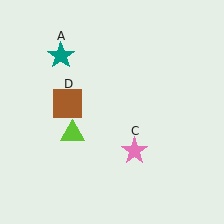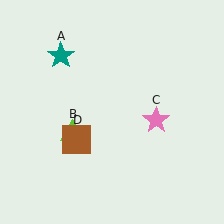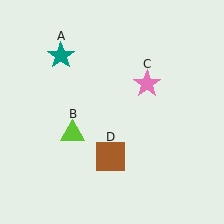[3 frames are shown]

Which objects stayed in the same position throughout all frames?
Teal star (object A) and lime triangle (object B) remained stationary.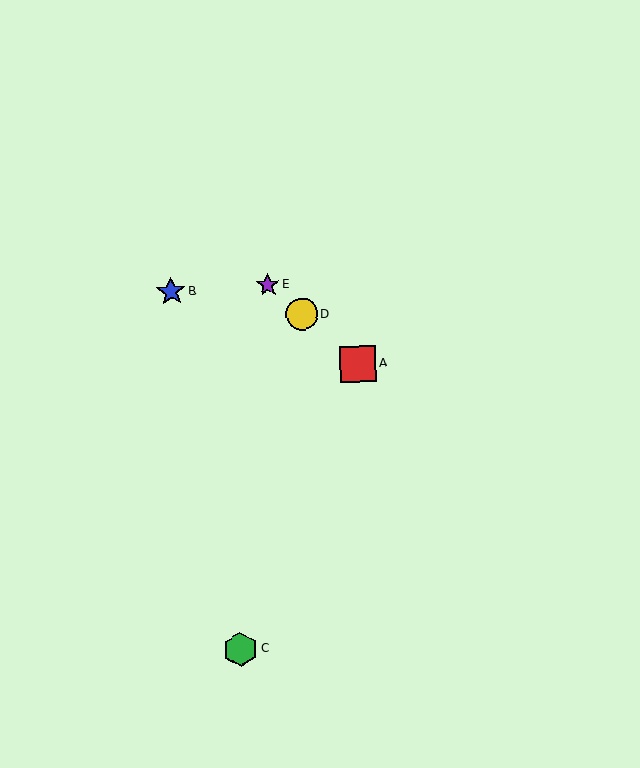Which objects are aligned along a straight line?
Objects A, D, E are aligned along a straight line.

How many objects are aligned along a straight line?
3 objects (A, D, E) are aligned along a straight line.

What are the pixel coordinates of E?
Object E is at (268, 285).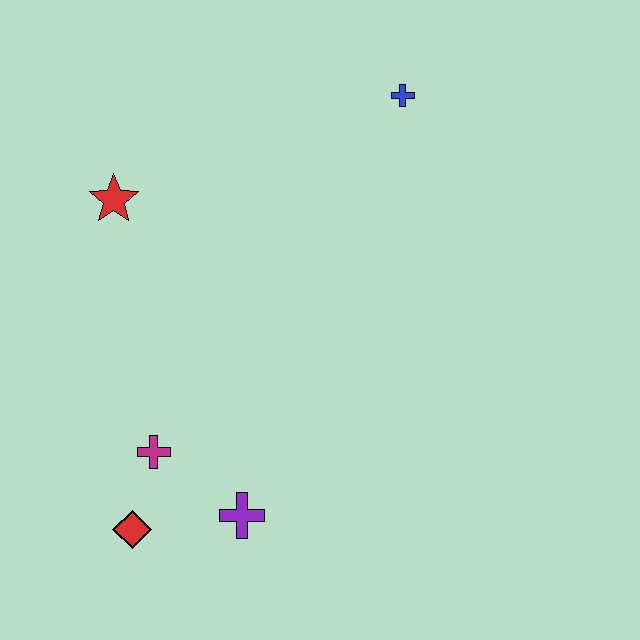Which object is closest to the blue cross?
The red star is closest to the blue cross.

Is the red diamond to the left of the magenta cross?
Yes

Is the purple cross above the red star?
No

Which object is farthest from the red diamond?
The blue cross is farthest from the red diamond.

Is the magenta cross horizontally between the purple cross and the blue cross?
No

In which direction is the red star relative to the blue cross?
The red star is to the left of the blue cross.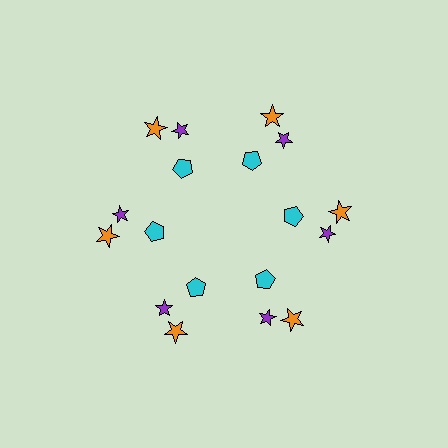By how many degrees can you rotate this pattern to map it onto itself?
The pattern maps onto itself every 60 degrees of rotation.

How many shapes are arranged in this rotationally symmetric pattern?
There are 18 shapes, arranged in 6 groups of 3.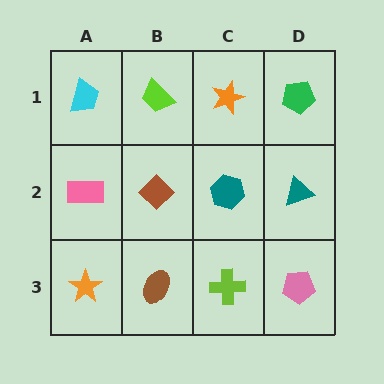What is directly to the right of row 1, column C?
A green pentagon.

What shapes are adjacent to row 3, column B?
A brown diamond (row 2, column B), an orange star (row 3, column A), a lime cross (row 3, column C).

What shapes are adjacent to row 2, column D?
A green pentagon (row 1, column D), a pink pentagon (row 3, column D), a teal hexagon (row 2, column C).